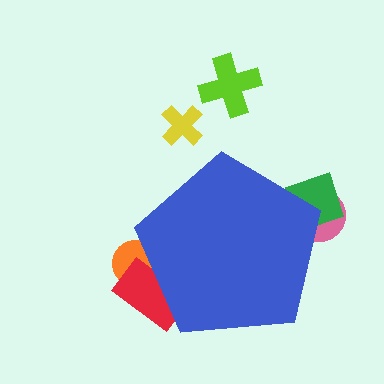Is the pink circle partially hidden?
Yes, the pink circle is partially hidden behind the blue pentagon.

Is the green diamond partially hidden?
Yes, the green diamond is partially hidden behind the blue pentagon.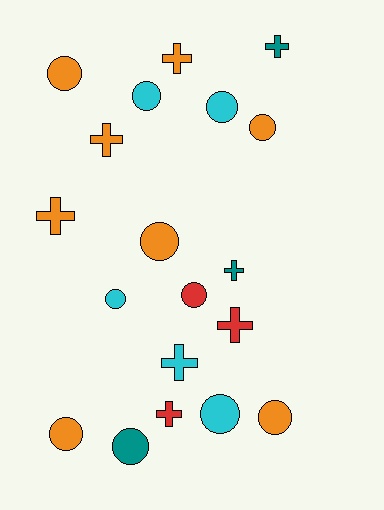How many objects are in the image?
There are 19 objects.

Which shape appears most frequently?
Circle, with 11 objects.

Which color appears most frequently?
Orange, with 8 objects.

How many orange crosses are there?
There are 3 orange crosses.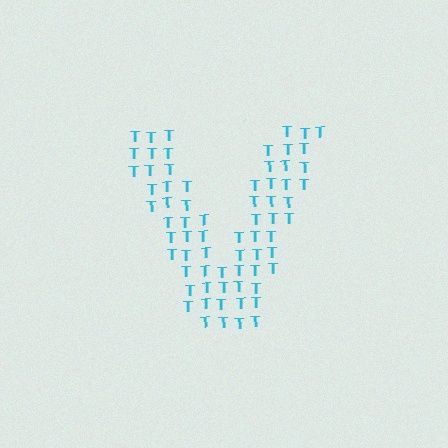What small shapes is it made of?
It is made of small letter T's.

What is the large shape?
The large shape is the letter V.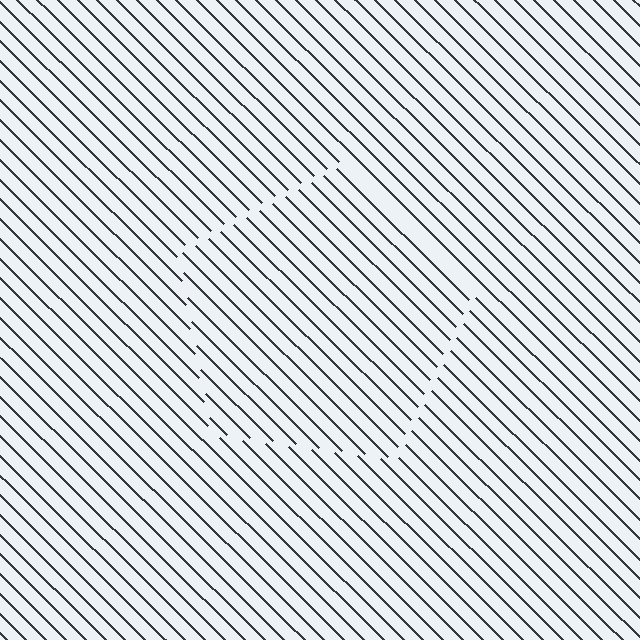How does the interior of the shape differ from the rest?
The interior of the shape contains the same grating, shifted by half a period — the contour is defined by the phase discontinuity where line-ends from the inner and outer gratings abut.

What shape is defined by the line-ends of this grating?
An illusory pentagon. The interior of the shape contains the same grating, shifted by half a period — the contour is defined by the phase discontinuity where line-ends from the inner and outer gratings abut.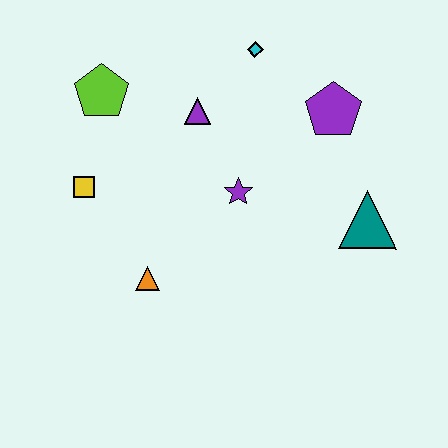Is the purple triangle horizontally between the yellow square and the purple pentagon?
Yes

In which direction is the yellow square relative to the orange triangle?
The yellow square is above the orange triangle.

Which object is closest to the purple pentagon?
The cyan diamond is closest to the purple pentagon.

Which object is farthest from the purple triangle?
The teal triangle is farthest from the purple triangle.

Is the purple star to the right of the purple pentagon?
No